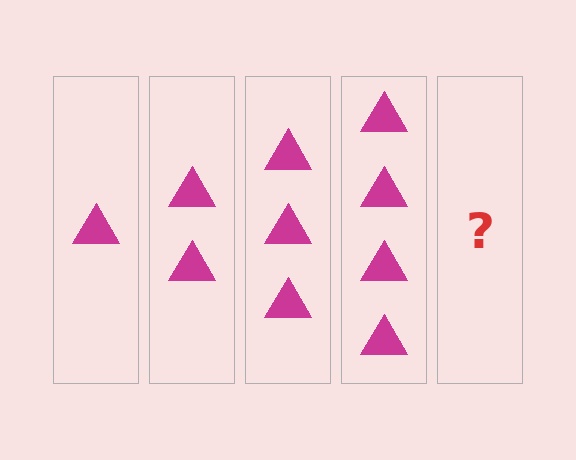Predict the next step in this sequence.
The next step is 5 triangles.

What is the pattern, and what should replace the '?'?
The pattern is that each step adds one more triangle. The '?' should be 5 triangles.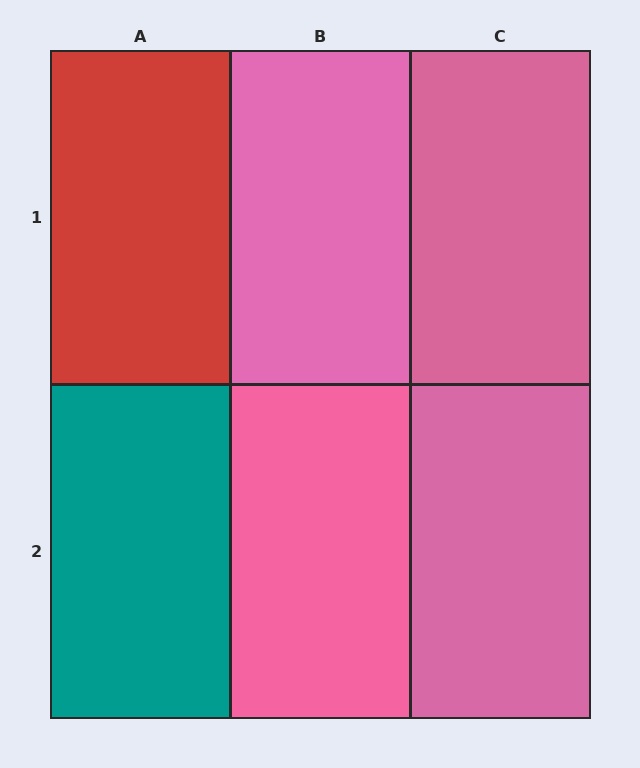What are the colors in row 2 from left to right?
Teal, pink, pink.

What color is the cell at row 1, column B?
Pink.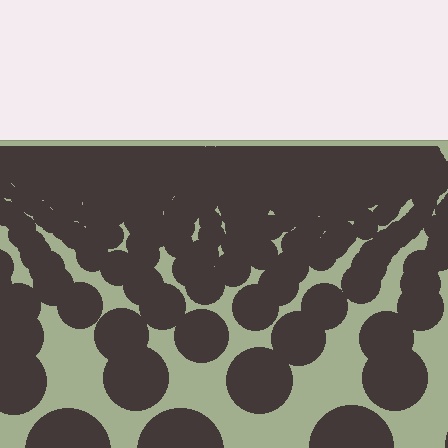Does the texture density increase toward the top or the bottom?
Density increases toward the top.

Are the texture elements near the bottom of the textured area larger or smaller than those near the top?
Larger. Near the bottom, elements are closer to the viewer and appear at a bigger on-screen size.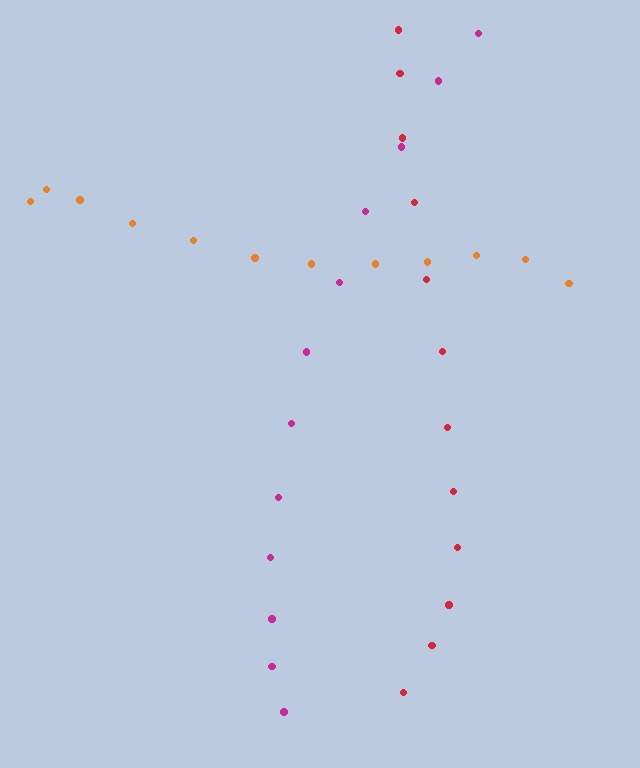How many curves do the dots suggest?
There are 3 distinct paths.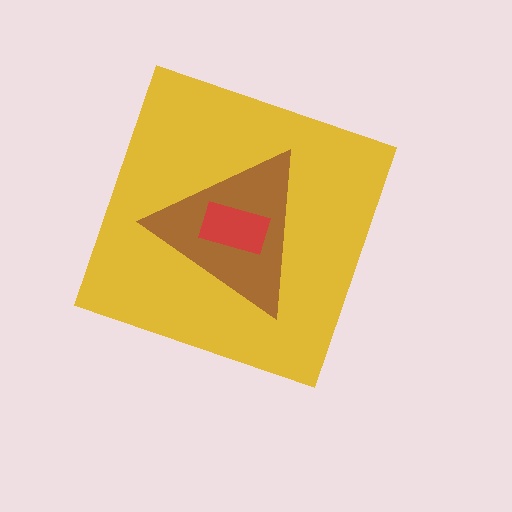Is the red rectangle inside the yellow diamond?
Yes.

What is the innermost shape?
The red rectangle.